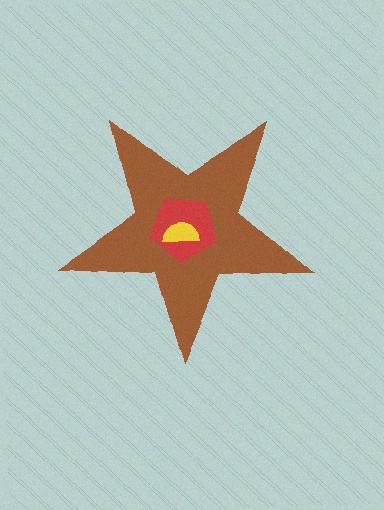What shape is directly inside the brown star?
The red pentagon.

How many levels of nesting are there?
3.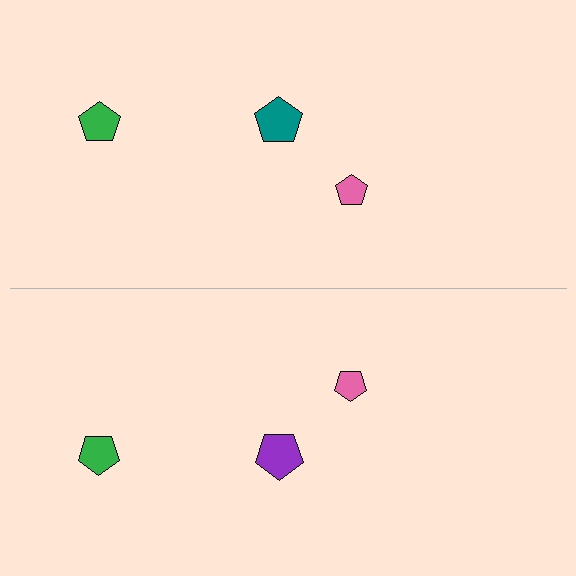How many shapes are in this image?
There are 6 shapes in this image.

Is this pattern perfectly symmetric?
No, the pattern is not perfectly symmetric. The purple pentagon on the bottom side breaks the symmetry — its mirror counterpart is teal.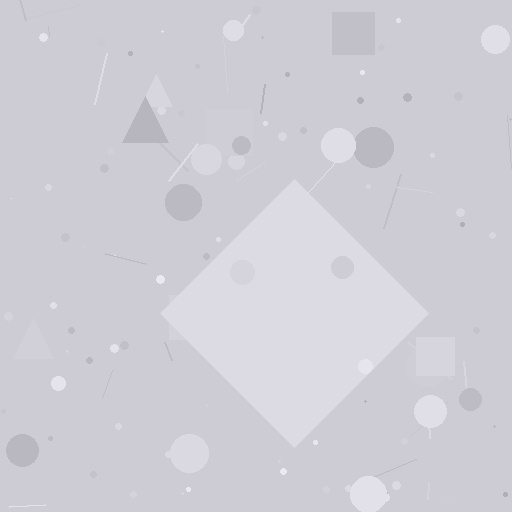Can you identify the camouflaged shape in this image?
The camouflaged shape is a diamond.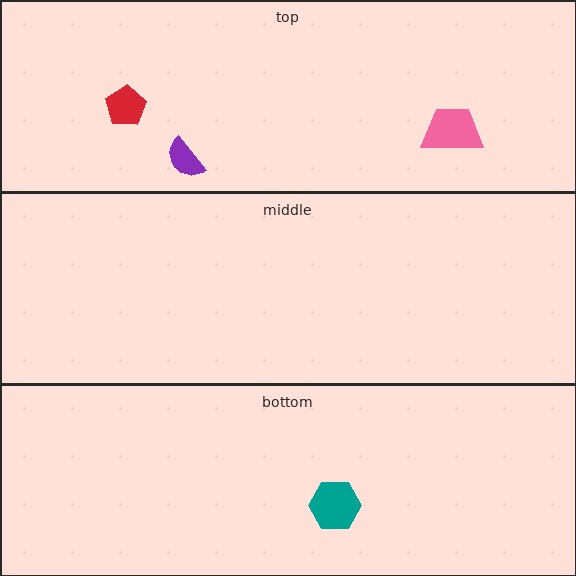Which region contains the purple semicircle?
The top region.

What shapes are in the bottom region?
The teal hexagon.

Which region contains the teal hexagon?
The bottom region.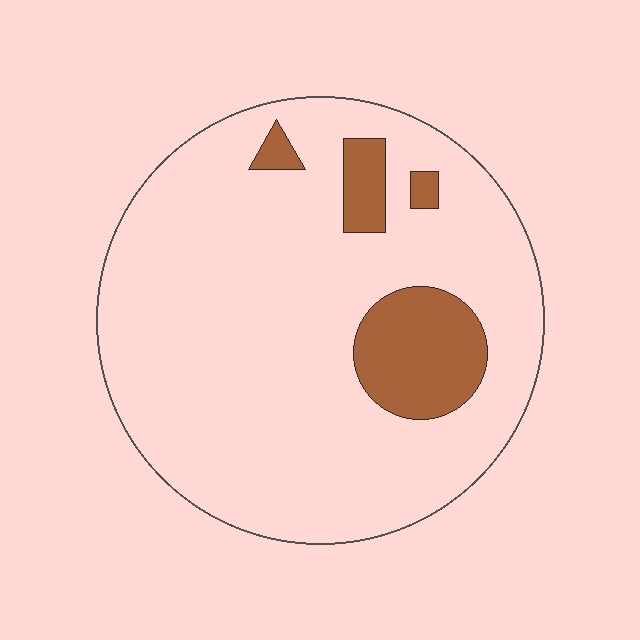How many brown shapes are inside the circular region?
4.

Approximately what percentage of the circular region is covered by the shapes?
Approximately 15%.